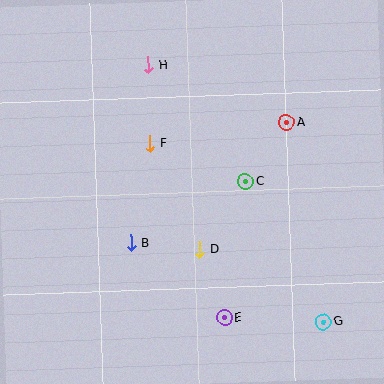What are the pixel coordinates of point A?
Point A is at (286, 122).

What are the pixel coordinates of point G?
Point G is at (323, 322).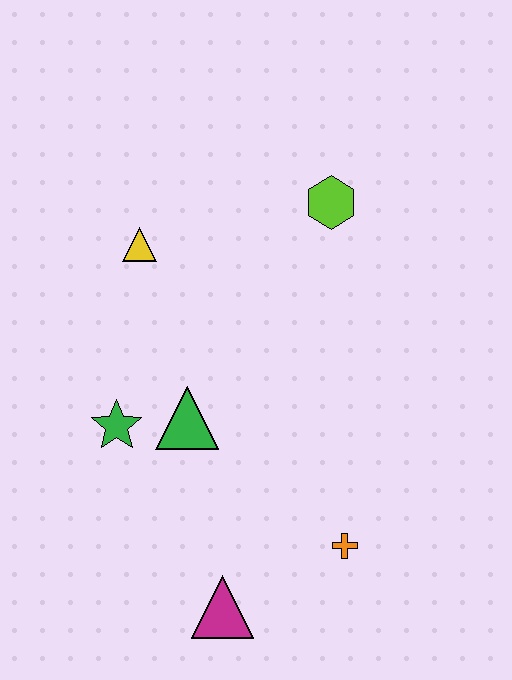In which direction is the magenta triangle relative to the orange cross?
The magenta triangle is to the left of the orange cross.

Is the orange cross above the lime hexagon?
No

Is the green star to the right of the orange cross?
No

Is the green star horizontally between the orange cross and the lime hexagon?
No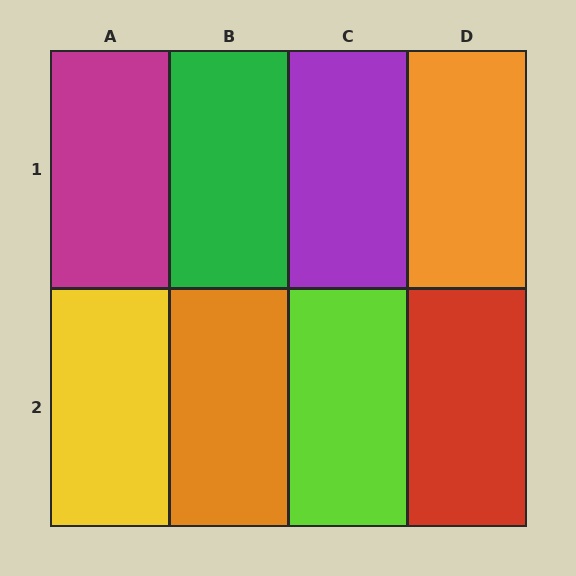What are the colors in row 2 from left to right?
Yellow, orange, lime, red.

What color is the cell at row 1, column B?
Green.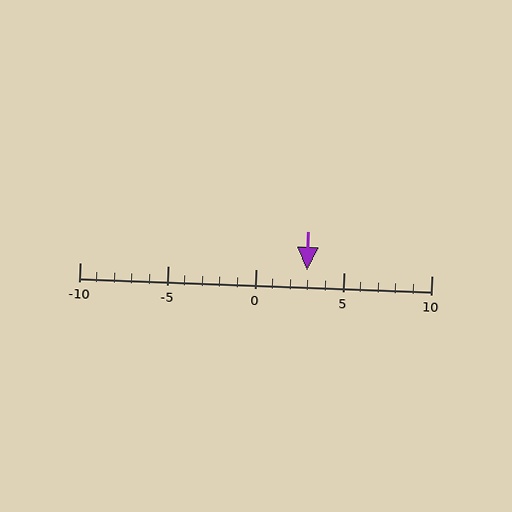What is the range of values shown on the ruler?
The ruler shows values from -10 to 10.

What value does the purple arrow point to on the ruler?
The purple arrow points to approximately 3.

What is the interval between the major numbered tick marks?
The major tick marks are spaced 5 units apart.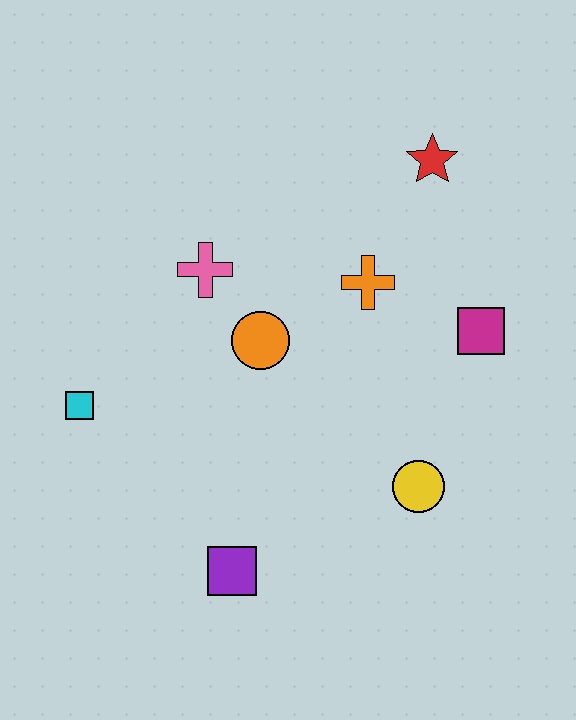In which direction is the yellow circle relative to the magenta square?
The yellow circle is below the magenta square.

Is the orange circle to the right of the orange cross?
No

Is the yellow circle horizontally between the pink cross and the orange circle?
No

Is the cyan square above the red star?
No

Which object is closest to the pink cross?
The orange circle is closest to the pink cross.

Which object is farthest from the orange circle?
The red star is farthest from the orange circle.